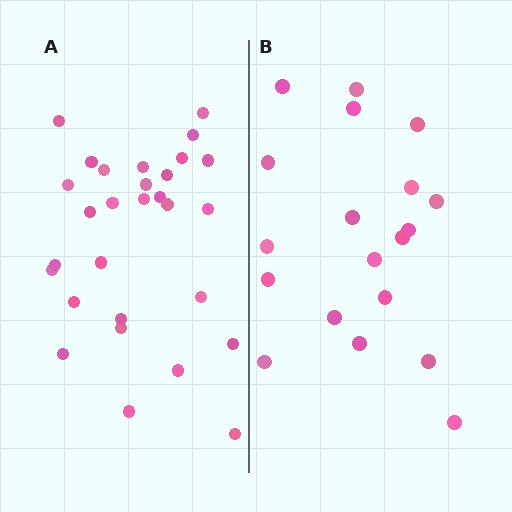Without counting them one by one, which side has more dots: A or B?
Region A (the left region) has more dots.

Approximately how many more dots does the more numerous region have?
Region A has roughly 10 or so more dots than region B.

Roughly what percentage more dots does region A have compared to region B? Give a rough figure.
About 55% more.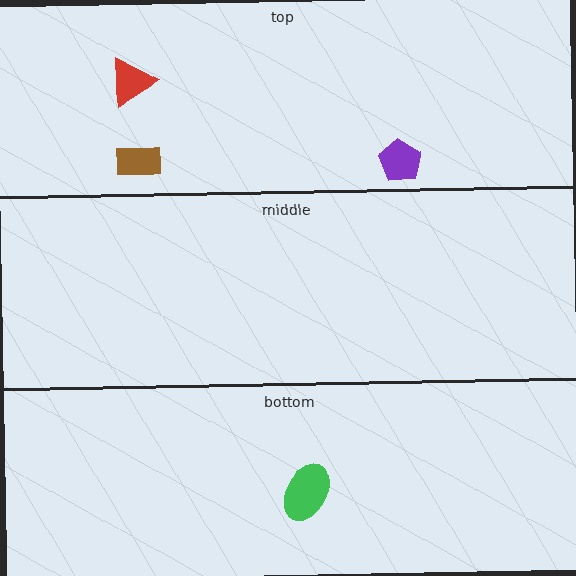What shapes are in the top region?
The red triangle, the purple pentagon, the brown rectangle.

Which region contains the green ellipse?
The bottom region.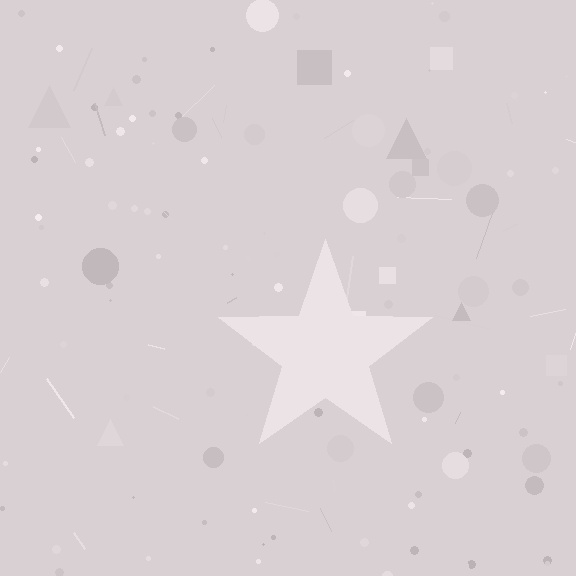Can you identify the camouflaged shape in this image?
The camouflaged shape is a star.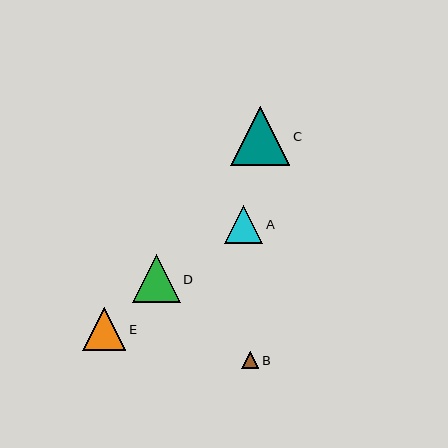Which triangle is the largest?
Triangle C is the largest with a size of approximately 59 pixels.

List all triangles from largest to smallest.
From largest to smallest: C, D, E, A, B.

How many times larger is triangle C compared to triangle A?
Triangle C is approximately 1.6 times the size of triangle A.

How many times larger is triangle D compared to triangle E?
Triangle D is approximately 1.1 times the size of triangle E.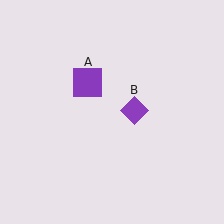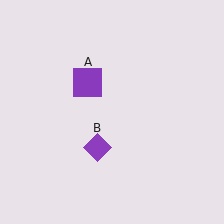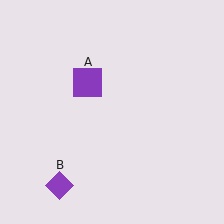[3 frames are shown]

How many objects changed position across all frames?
1 object changed position: purple diamond (object B).